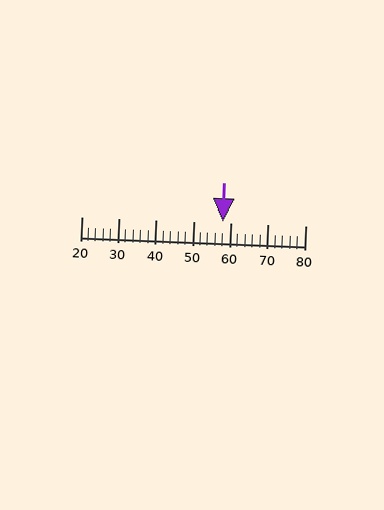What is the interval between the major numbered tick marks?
The major tick marks are spaced 10 units apart.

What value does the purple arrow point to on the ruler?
The purple arrow points to approximately 58.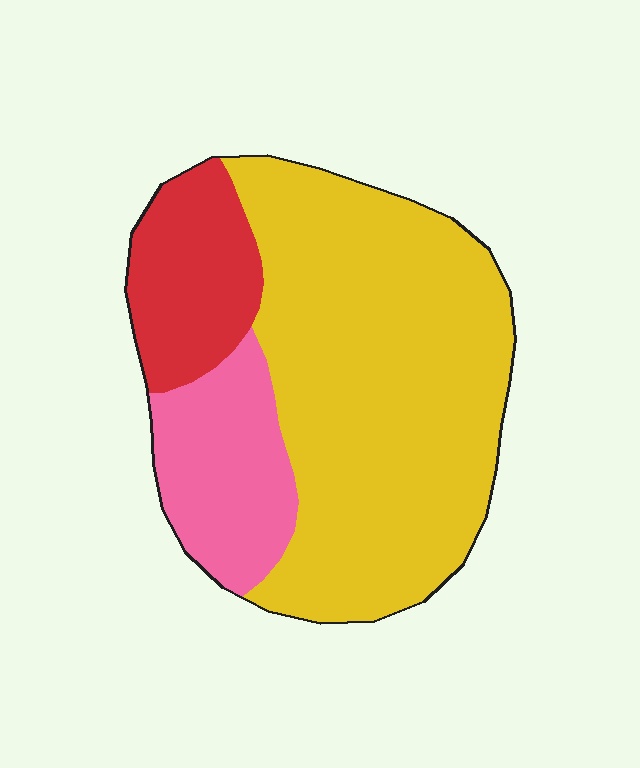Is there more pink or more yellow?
Yellow.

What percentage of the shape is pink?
Pink takes up about one sixth (1/6) of the shape.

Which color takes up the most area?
Yellow, at roughly 65%.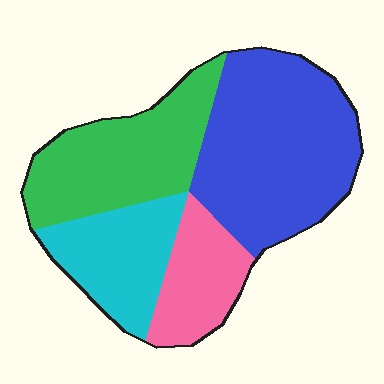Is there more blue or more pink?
Blue.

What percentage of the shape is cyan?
Cyan takes up between a sixth and a third of the shape.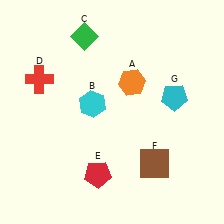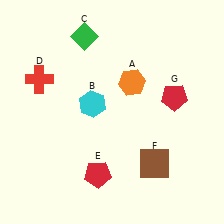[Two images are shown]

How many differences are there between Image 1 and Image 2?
There is 1 difference between the two images.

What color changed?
The pentagon (G) changed from cyan in Image 1 to red in Image 2.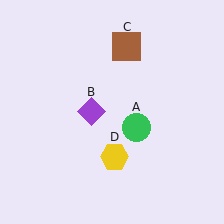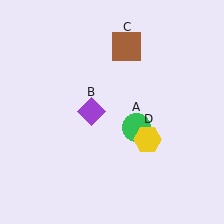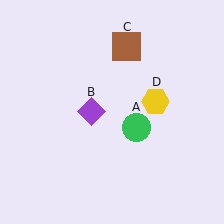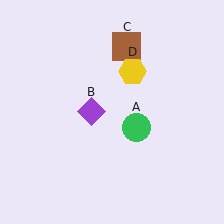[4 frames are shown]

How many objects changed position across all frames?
1 object changed position: yellow hexagon (object D).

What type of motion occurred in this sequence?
The yellow hexagon (object D) rotated counterclockwise around the center of the scene.